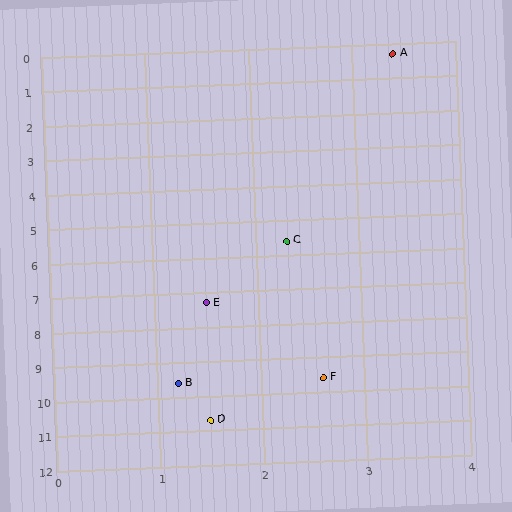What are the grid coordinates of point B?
Point B is at approximately (1.2, 9.6).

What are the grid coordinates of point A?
Point A is at approximately (3.4, 0.3).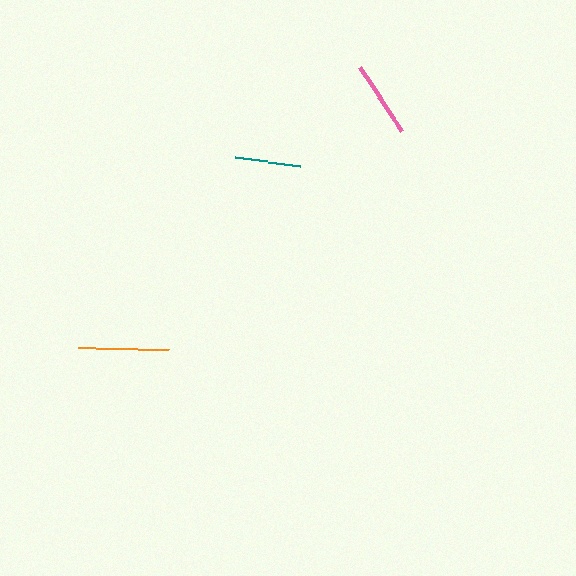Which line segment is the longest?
The orange line is the longest at approximately 91 pixels.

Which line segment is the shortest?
The teal line is the shortest at approximately 66 pixels.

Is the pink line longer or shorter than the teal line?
The pink line is longer than the teal line.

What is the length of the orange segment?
The orange segment is approximately 91 pixels long.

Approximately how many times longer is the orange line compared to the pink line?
The orange line is approximately 1.2 times the length of the pink line.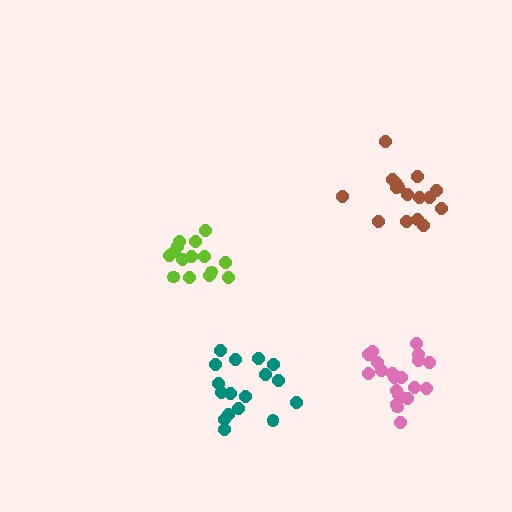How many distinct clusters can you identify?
There are 4 distinct clusters.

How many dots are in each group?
Group 1: 17 dots, Group 2: 20 dots, Group 3: 16 dots, Group 4: 15 dots (68 total).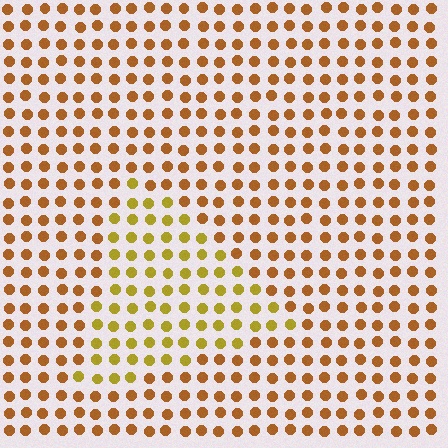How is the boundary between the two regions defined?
The boundary is defined purely by a slight shift in hue (about 28 degrees). Spacing, size, and orientation are identical on both sides.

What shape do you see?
I see a triangle.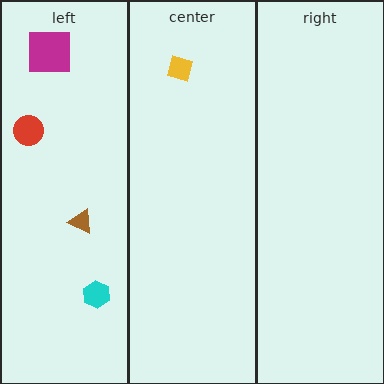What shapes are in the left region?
The magenta square, the red circle, the brown triangle, the cyan hexagon.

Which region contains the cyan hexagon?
The left region.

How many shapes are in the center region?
1.